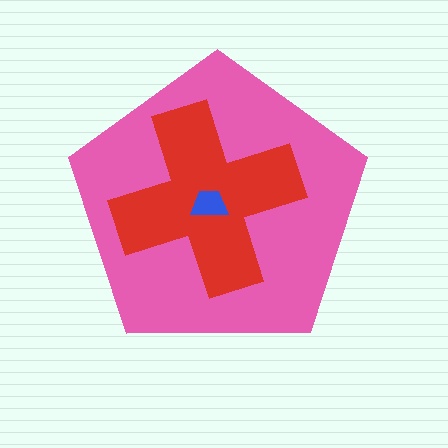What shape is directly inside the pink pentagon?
The red cross.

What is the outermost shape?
The pink pentagon.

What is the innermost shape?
The blue trapezoid.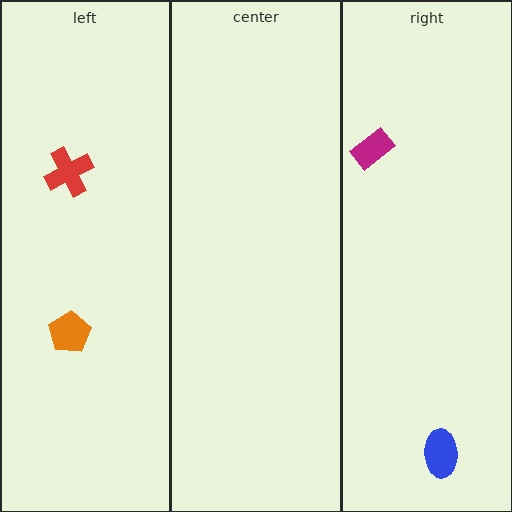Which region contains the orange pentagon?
The left region.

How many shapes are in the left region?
2.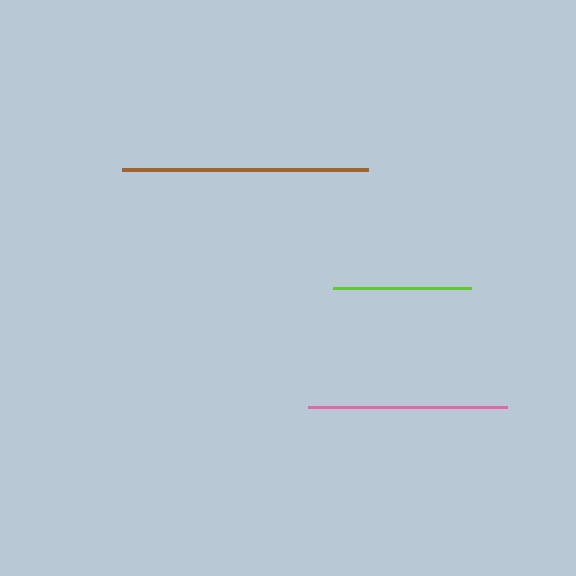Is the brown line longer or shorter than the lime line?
The brown line is longer than the lime line.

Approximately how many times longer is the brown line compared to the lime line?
The brown line is approximately 1.8 times the length of the lime line.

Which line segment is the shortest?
The lime line is the shortest at approximately 138 pixels.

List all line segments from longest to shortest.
From longest to shortest: brown, pink, lime.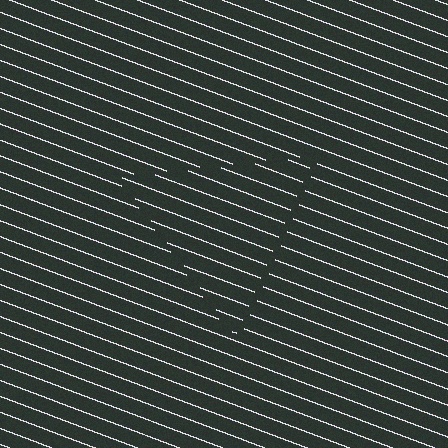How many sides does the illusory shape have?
3 sides — the line-ends trace a triangle.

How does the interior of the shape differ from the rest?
The interior of the shape contains the same grating, shifted by half a period — the contour is defined by the phase discontinuity where line-ends from the inner and outer gratings abut.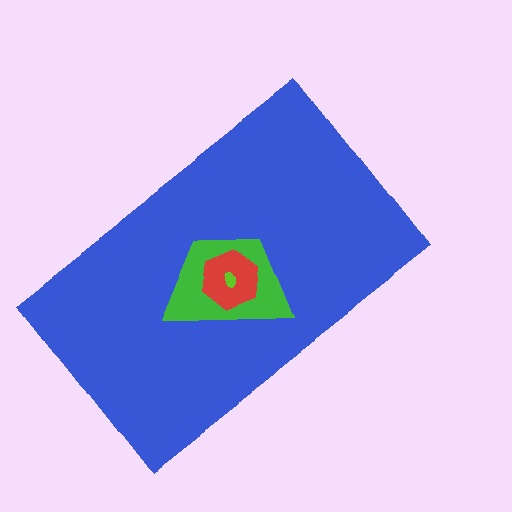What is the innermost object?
The lime ellipse.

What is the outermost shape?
The blue rectangle.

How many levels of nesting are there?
4.